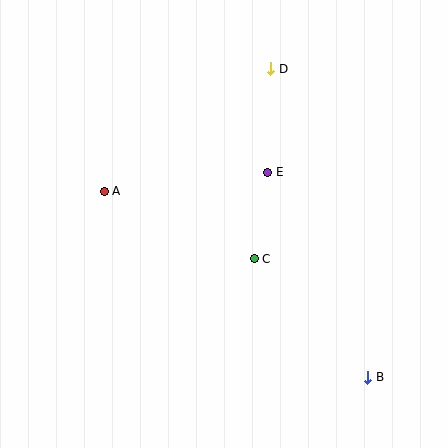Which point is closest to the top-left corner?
Point A is closest to the top-left corner.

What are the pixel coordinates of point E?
Point E is at (268, 172).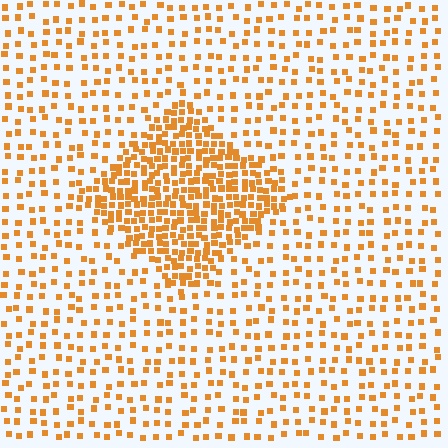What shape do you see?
I see a diamond.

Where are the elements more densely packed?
The elements are more densely packed inside the diamond boundary.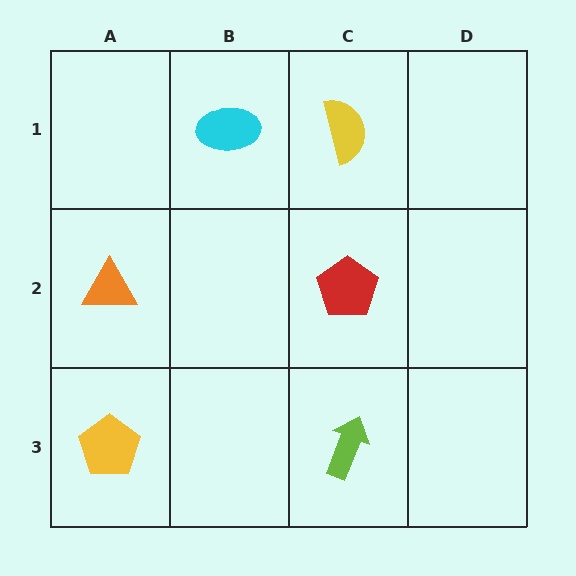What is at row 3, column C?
A lime arrow.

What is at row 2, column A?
An orange triangle.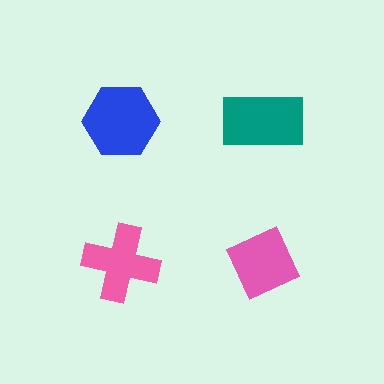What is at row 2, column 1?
A pink cross.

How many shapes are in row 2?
2 shapes.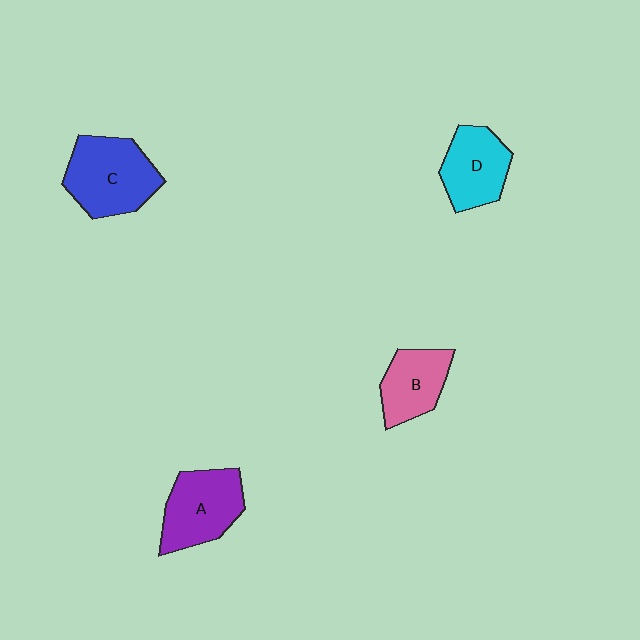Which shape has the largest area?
Shape C (blue).